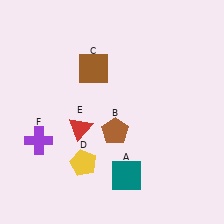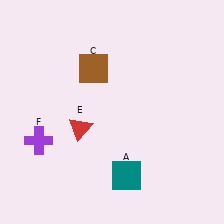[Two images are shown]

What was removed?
The yellow pentagon (D), the brown pentagon (B) were removed in Image 2.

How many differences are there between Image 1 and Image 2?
There are 2 differences between the two images.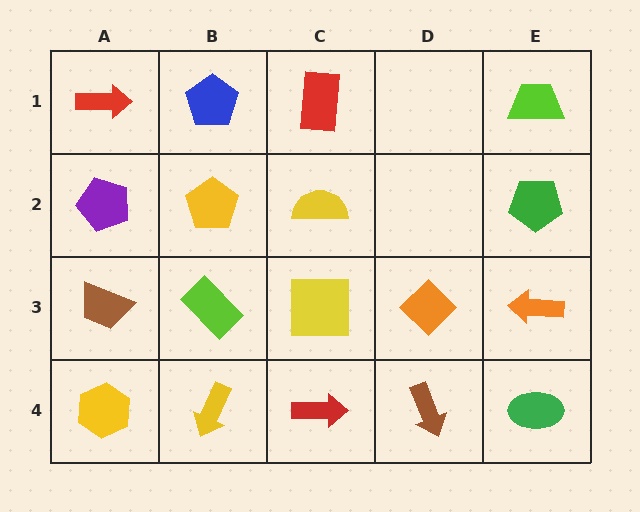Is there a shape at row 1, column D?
No, that cell is empty.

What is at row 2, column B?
A yellow pentagon.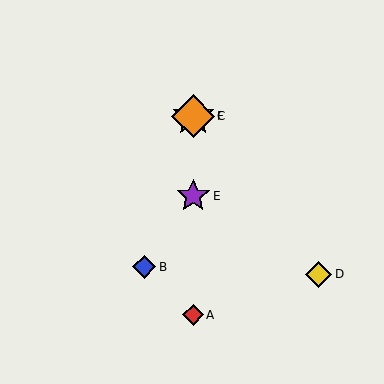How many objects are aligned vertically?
4 objects (A, C, E, F) are aligned vertically.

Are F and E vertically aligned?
Yes, both are at x≈193.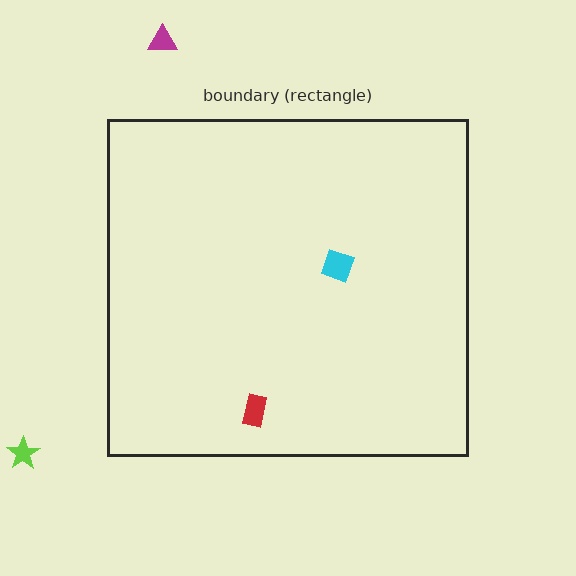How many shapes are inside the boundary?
2 inside, 2 outside.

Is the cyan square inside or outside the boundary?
Inside.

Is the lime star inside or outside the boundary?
Outside.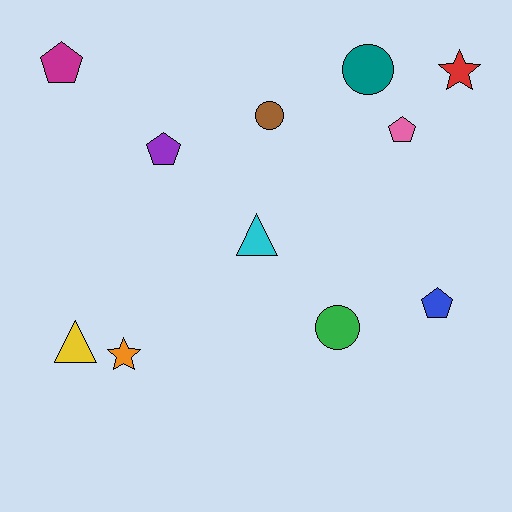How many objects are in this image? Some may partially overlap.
There are 11 objects.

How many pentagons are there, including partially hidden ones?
There are 4 pentagons.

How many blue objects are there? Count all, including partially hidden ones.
There is 1 blue object.